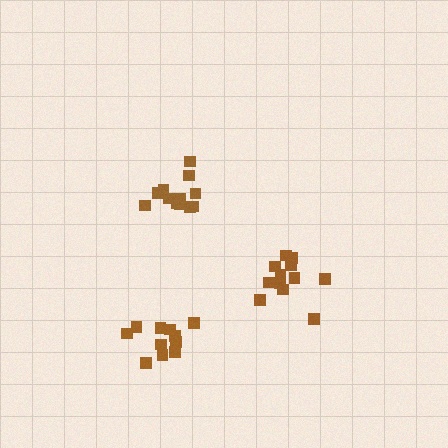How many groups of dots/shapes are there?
There are 3 groups.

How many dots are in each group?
Group 1: 12 dots, Group 2: 12 dots, Group 3: 12 dots (36 total).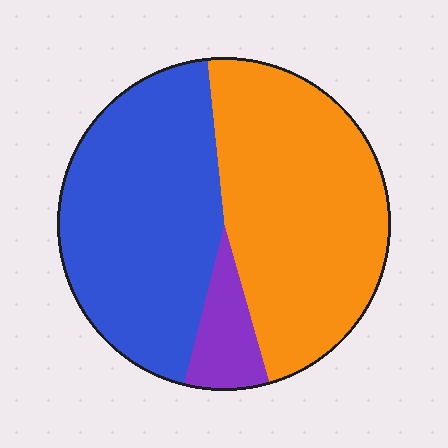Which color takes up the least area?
Purple, at roughly 10%.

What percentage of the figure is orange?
Orange takes up about one half (1/2) of the figure.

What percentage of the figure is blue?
Blue covers roughly 45% of the figure.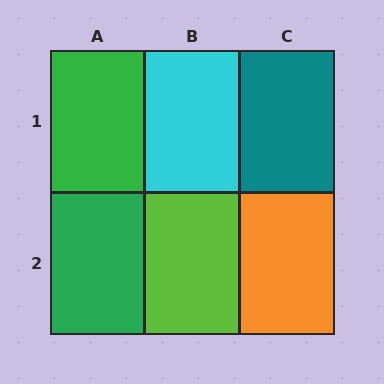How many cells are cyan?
1 cell is cyan.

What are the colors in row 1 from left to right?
Green, cyan, teal.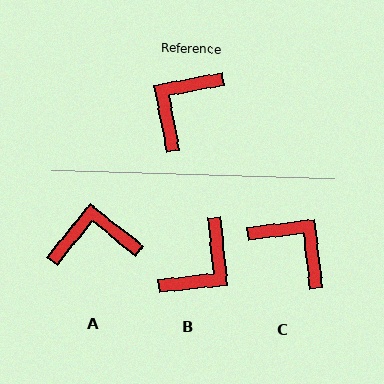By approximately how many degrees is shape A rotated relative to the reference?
Approximately 49 degrees clockwise.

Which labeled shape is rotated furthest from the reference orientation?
B, about 175 degrees away.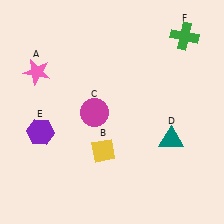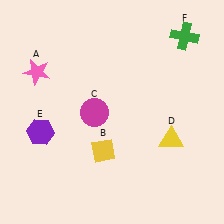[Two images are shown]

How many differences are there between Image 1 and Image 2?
There is 1 difference between the two images.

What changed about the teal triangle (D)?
In Image 1, D is teal. In Image 2, it changed to yellow.